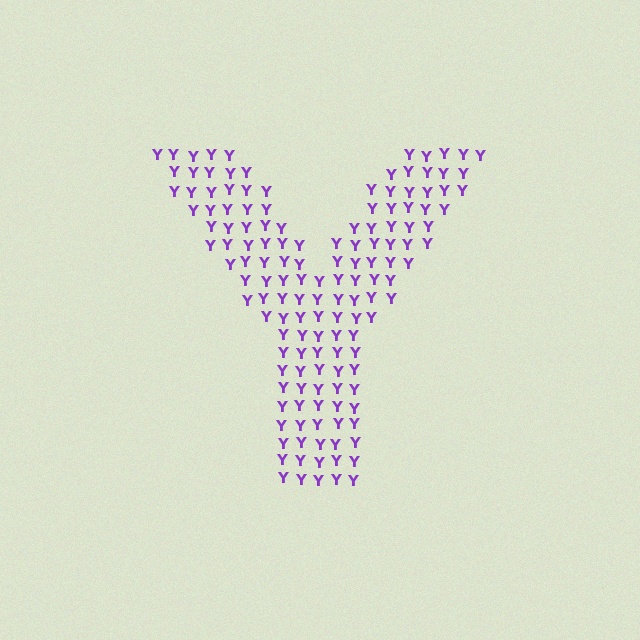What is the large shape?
The large shape is the letter Y.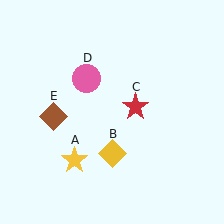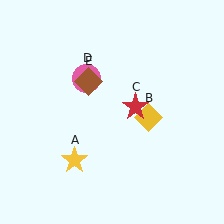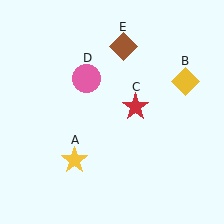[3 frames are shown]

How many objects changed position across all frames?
2 objects changed position: yellow diamond (object B), brown diamond (object E).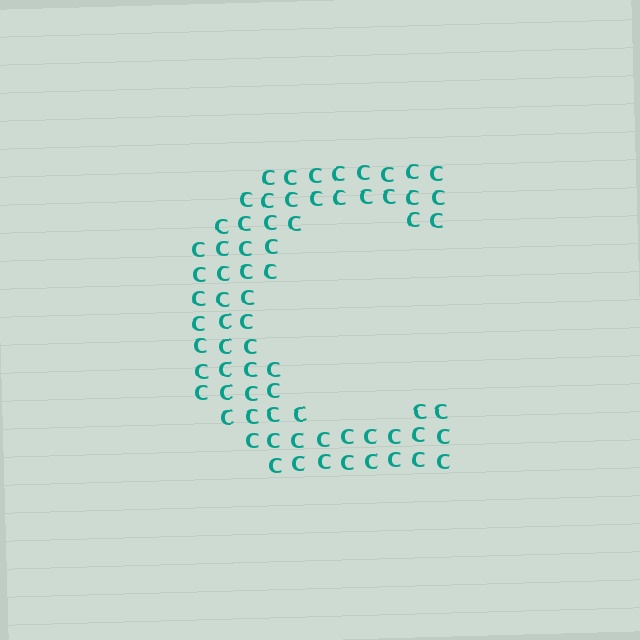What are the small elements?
The small elements are letter C's.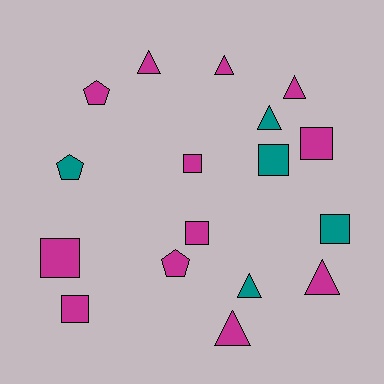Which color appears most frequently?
Magenta, with 12 objects.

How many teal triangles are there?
There are 2 teal triangles.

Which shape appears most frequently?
Triangle, with 7 objects.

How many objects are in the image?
There are 17 objects.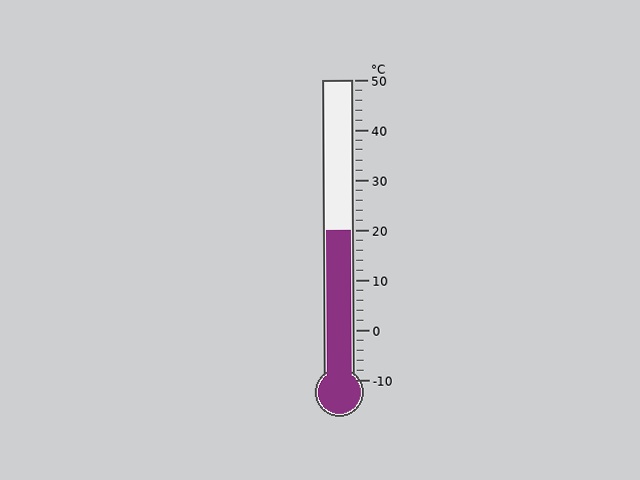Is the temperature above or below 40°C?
The temperature is below 40°C.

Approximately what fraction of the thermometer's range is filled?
The thermometer is filled to approximately 50% of its range.